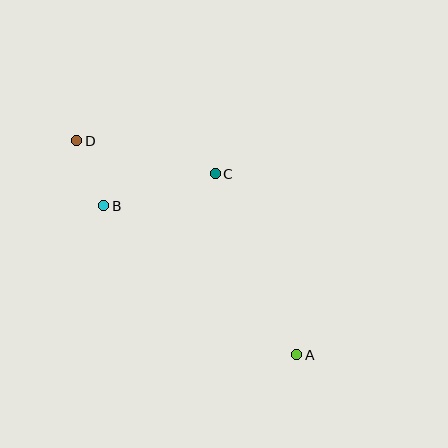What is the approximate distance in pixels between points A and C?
The distance between A and C is approximately 199 pixels.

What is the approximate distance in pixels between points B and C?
The distance between B and C is approximately 116 pixels.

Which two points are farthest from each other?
Points A and D are farthest from each other.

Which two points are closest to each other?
Points B and D are closest to each other.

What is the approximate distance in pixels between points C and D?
The distance between C and D is approximately 143 pixels.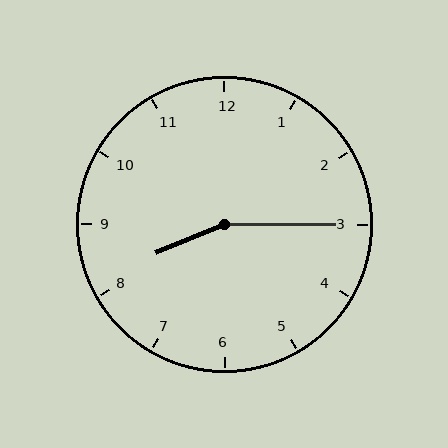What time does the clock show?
8:15.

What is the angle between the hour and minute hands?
Approximately 158 degrees.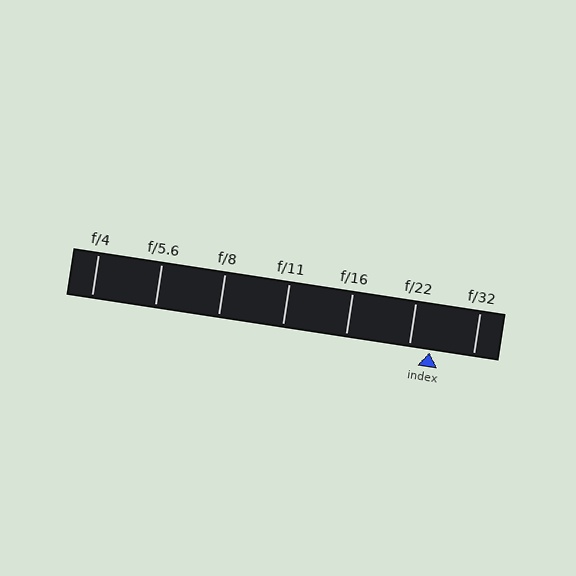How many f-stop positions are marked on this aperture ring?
There are 7 f-stop positions marked.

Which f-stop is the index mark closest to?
The index mark is closest to f/22.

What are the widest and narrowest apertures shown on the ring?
The widest aperture shown is f/4 and the narrowest is f/32.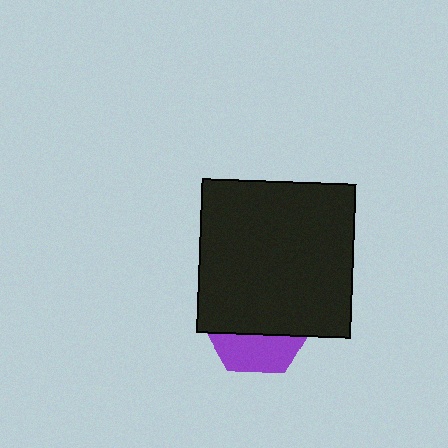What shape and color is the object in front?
The object in front is a black square.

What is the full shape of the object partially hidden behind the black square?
The partially hidden object is a purple hexagon.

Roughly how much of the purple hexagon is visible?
A small part of it is visible (roughly 35%).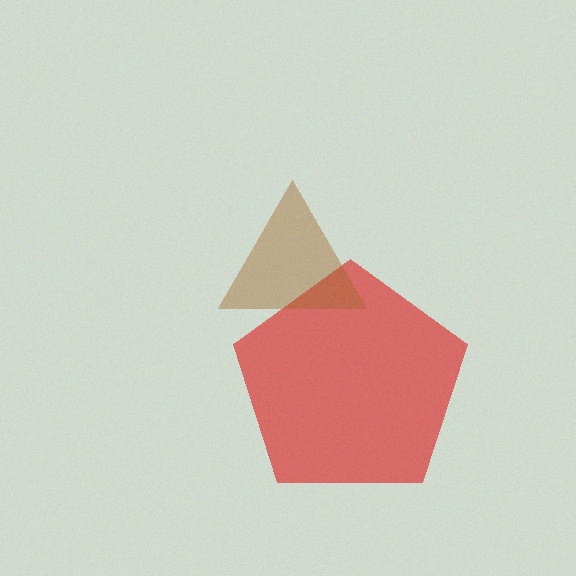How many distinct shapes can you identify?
There are 2 distinct shapes: a red pentagon, a brown triangle.